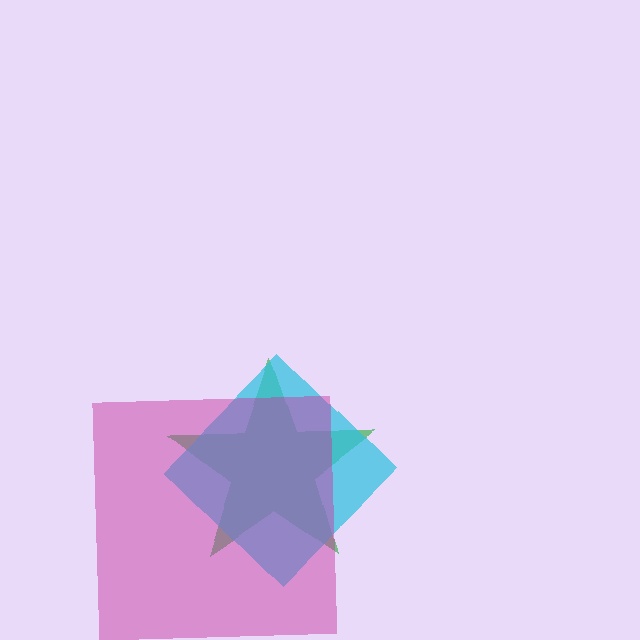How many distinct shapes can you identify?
There are 3 distinct shapes: a green star, a cyan diamond, a magenta square.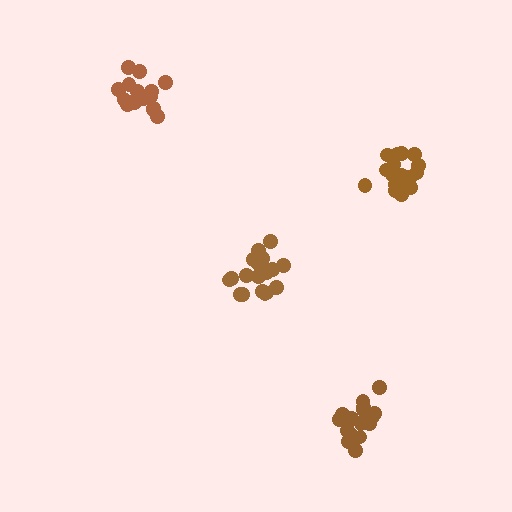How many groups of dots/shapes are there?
There are 4 groups.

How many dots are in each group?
Group 1: 16 dots, Group 2: 19 dots, Group 3: 18 dots, Group 4: 16 dots (69 total).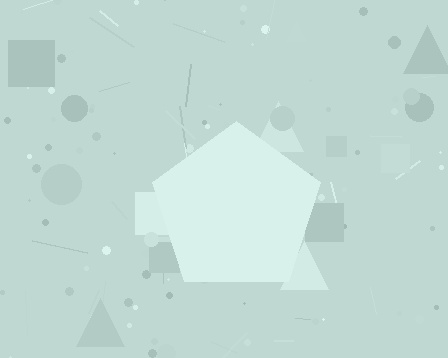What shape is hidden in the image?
A pentagon is hidden in the image.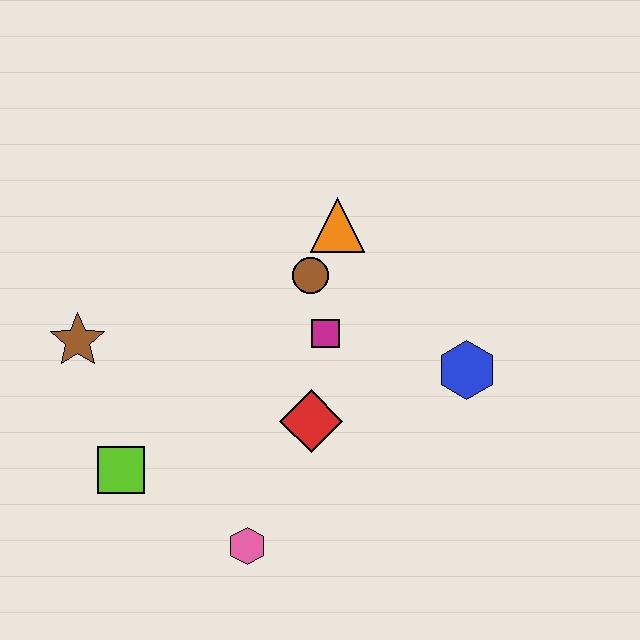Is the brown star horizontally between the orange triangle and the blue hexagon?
No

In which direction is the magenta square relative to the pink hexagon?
The magenta square is above the pink hexagon.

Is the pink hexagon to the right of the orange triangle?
No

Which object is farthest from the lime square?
The blue hexagon is farthest from the lime square.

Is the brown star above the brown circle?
No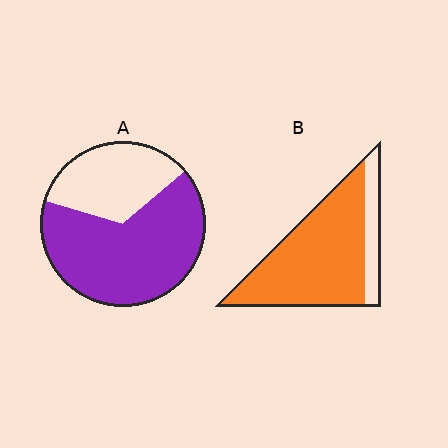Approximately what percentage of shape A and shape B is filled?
A is approximately 65% and B is approximately 80%.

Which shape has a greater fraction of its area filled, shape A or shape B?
Shape B.